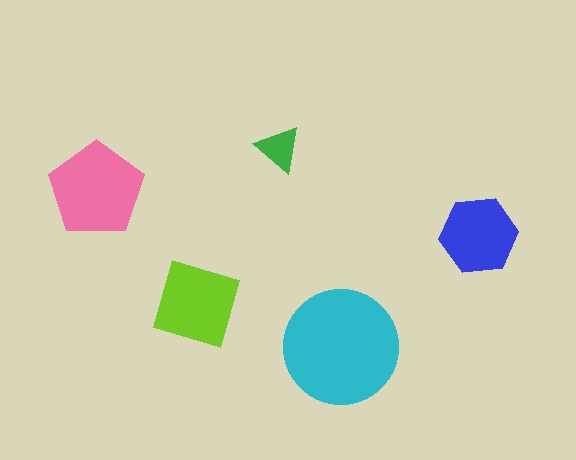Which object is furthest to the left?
The pink pentagon is leftmost.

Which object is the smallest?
The green triangle.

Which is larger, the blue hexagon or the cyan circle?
The cyan circle.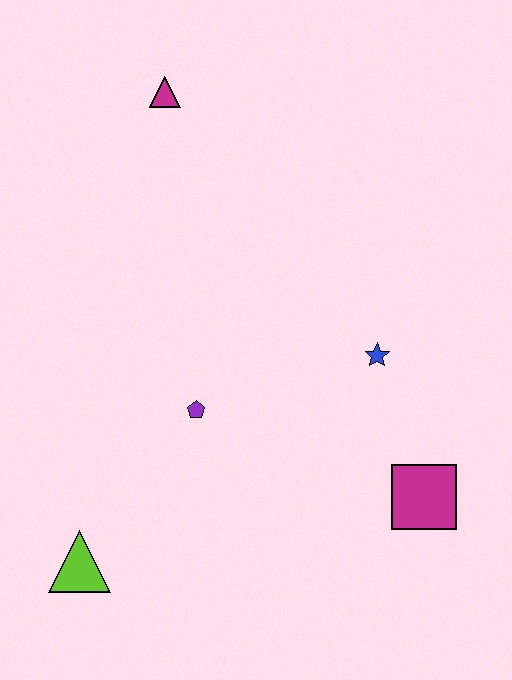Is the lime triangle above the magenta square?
No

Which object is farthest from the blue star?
The lime triangle is farthest from the blue star.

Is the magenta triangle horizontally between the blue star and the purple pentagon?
No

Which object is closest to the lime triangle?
The purple pentagon is closest to the lime triangle.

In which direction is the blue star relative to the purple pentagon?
The blue star is to the right of the purple pentagon.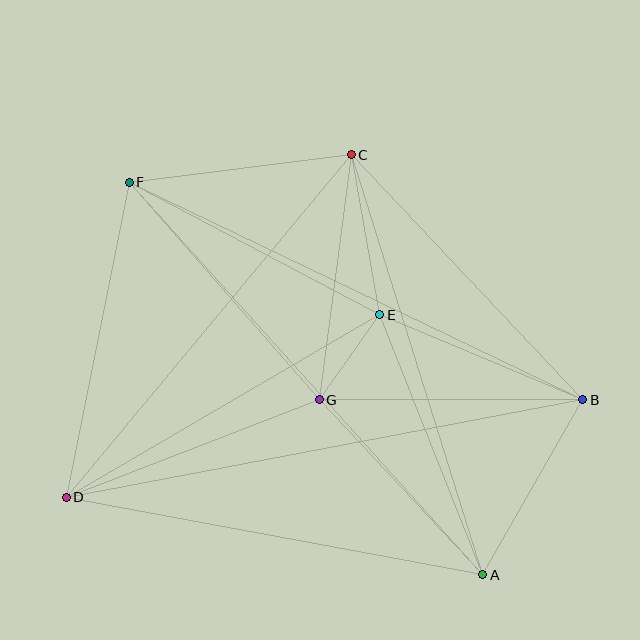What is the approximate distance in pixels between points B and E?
The distance between B and E is approximately 220 pixels.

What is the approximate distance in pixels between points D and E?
The distance between D and E is approximately 362 pixels.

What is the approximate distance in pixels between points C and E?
The distance between C and E is approximately 163 pixels.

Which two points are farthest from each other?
Points A and F are farthest from each other.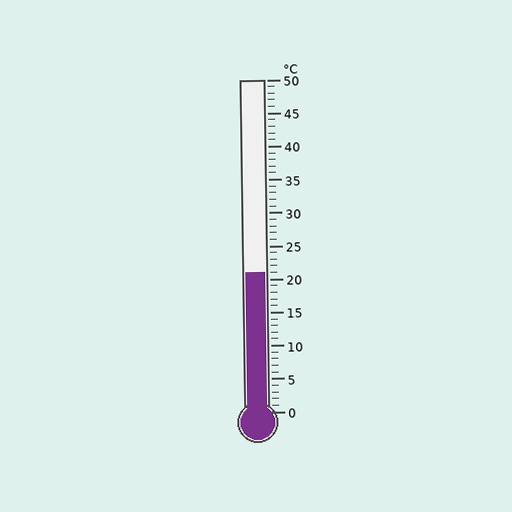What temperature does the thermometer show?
The thermometer shows approximately 21°C.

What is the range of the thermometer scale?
The thermometer scale ranges from 0°C to 50°C.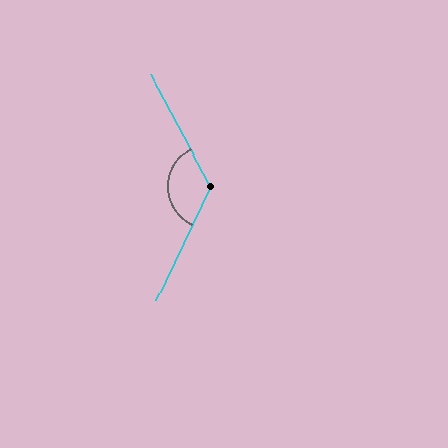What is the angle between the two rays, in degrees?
Approximately 126 degrees.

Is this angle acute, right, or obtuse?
It is obtuse.